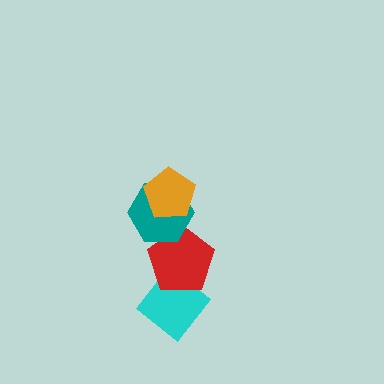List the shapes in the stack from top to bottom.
From top to bottom: the orange pentagon, the teal hexagon, the red pentagon, the cyan diamond.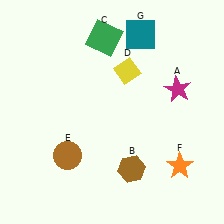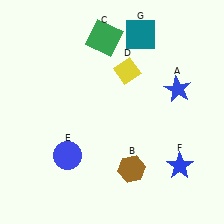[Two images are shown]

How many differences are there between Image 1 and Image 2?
There are 3 differences between the two images.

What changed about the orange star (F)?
In Image 1, F is orange. In Image 2, it changed to blue.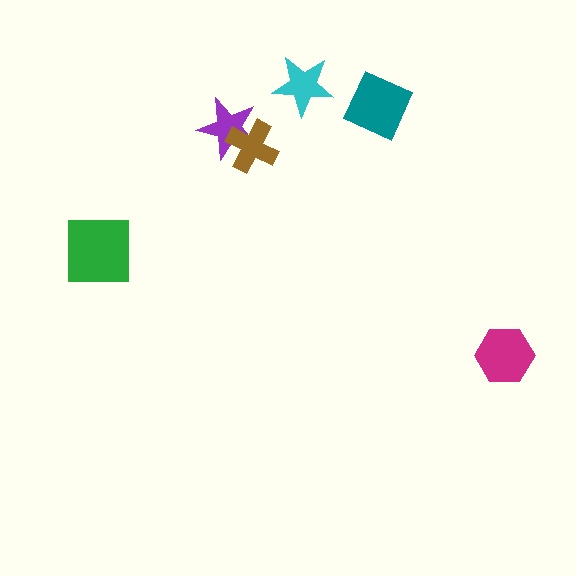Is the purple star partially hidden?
Yes, it is partially covered by another shape.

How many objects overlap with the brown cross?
1 object overlaps with the brown cross.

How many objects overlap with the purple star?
1 object overlaps with the purple star.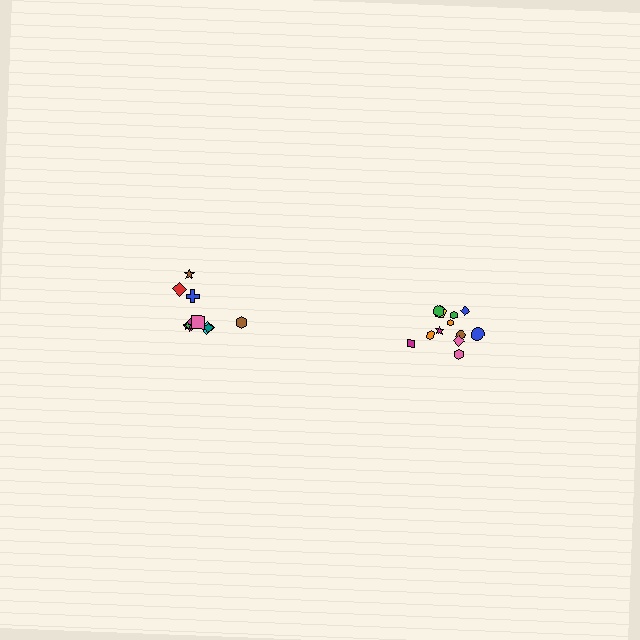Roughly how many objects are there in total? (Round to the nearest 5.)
Roughly 20 objects in total.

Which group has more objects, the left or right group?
The right group.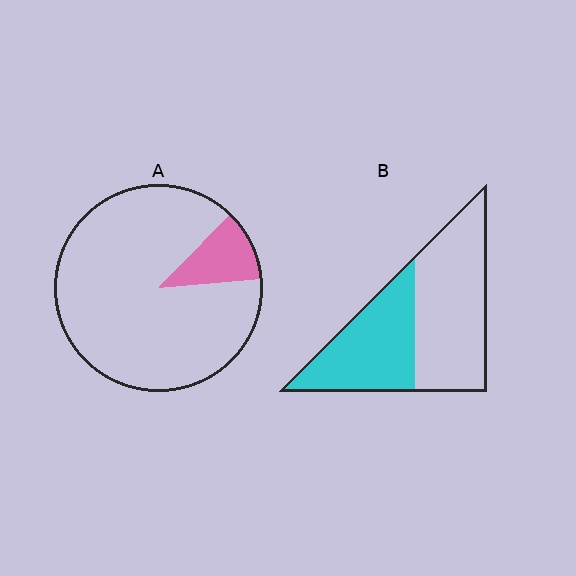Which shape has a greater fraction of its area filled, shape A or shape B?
Shape B.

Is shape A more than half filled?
No.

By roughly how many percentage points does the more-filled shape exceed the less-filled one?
By roughly 30 percentage points (B over A).